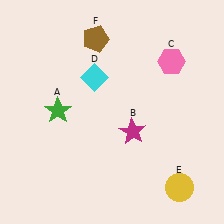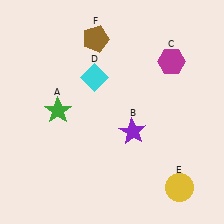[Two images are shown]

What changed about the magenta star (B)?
In Image 1, B is magenta. In Image 2, it changed to purple.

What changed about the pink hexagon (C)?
In Image 1, C is pink. In Image 2, it changed to magenta.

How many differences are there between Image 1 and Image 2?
There are 2 differences between the two images.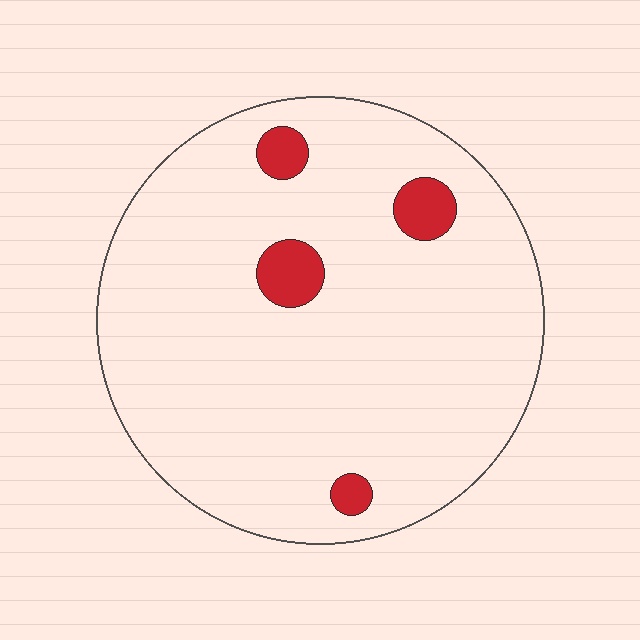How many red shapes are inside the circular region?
4.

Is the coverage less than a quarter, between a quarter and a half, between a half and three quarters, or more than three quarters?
Less than a quarter.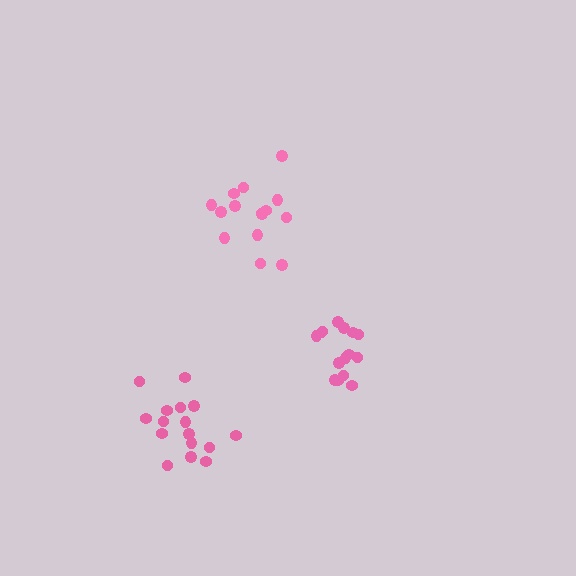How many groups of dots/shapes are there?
There are 3 groups.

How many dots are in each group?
Group 1: 15 dots, Group 2: 16 dots, Group 3: 15 dots (46 total).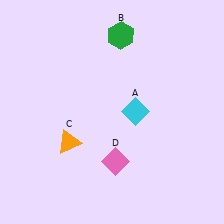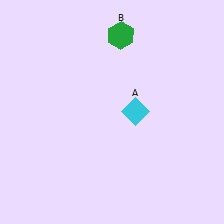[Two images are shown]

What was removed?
The orange triangle (C), the pink diamond (D) were removed in Image 2.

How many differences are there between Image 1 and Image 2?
There are 2 differences between the two images.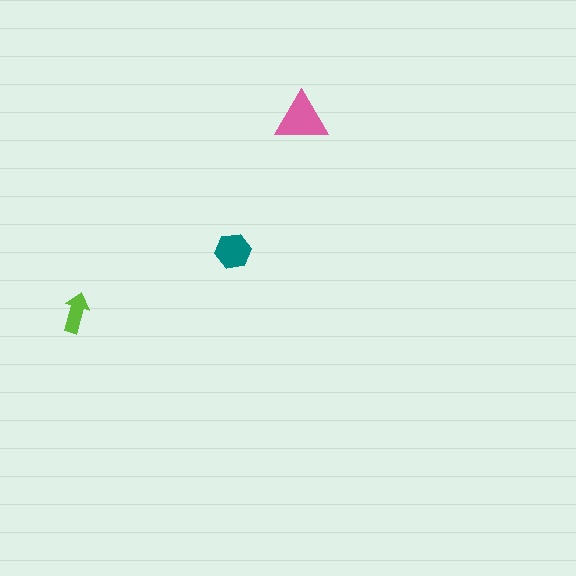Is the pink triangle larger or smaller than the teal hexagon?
Larger.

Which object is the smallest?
The lime arrow.